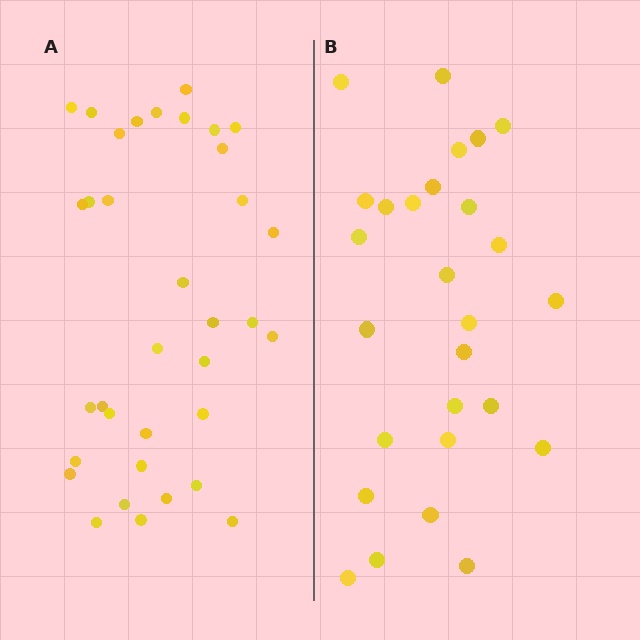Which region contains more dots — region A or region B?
Region A (the left region) has more dots.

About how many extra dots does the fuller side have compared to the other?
Region A has roughly 8 or so more dots than region B.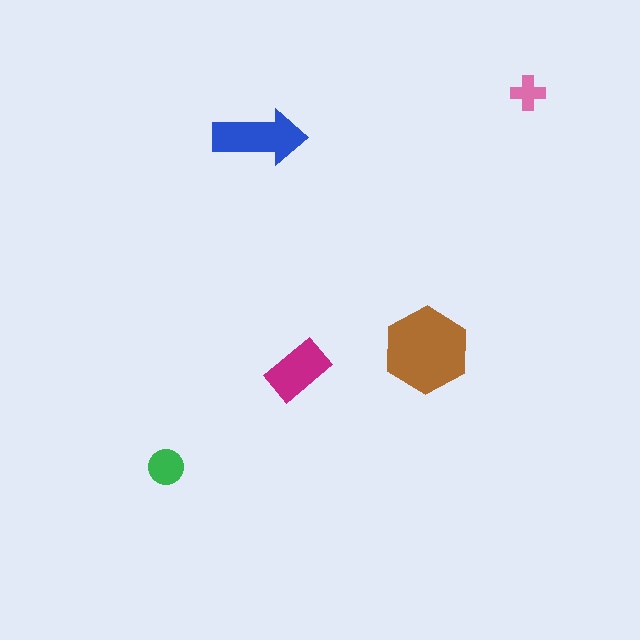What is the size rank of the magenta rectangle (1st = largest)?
3rd.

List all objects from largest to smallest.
The brown hexagon, the blue arrow, the magenta rectangle, the green circle, the pink cross.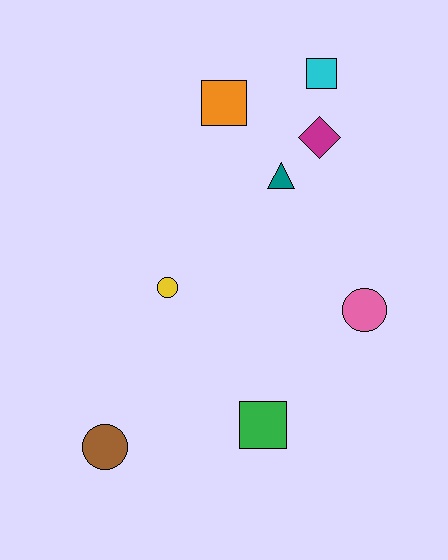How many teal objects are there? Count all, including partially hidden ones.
There is 1 teal object.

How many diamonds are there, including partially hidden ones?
There is 1 diamond.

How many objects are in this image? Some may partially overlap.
There are 8 objects.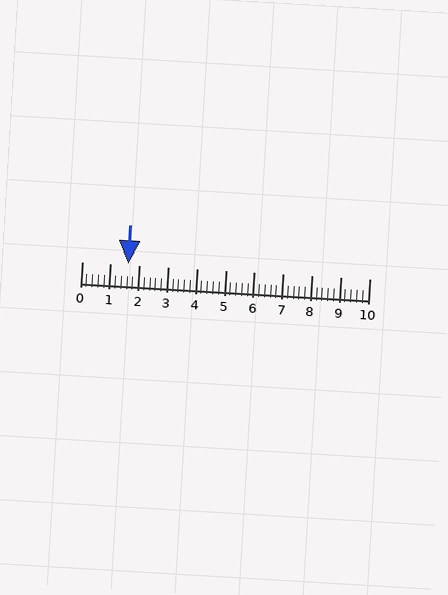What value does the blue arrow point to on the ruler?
The blue arrow points to approximately 1.6.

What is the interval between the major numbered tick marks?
The major tick marks are spaced 1 units apart.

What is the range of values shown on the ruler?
The ruler shows values from 0 to 10.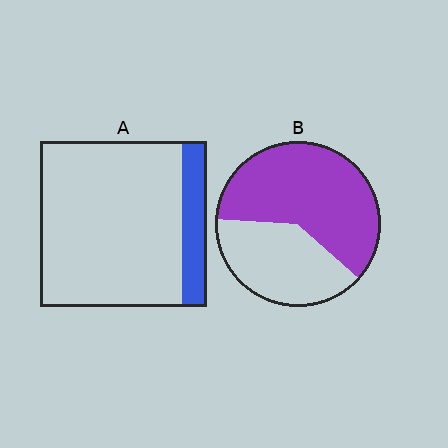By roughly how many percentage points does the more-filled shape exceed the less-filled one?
By roughly 45 percentage points (B over A).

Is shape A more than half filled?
No.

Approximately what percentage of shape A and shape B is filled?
A is approximately 15% and B is approximately 60%.